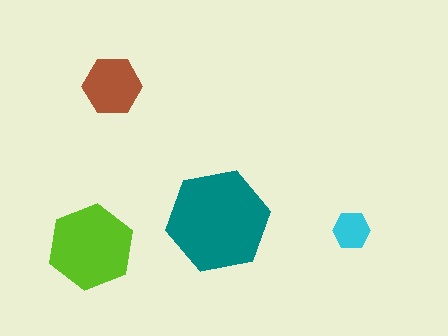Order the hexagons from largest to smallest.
the teal one, the lime one, the brown one, the cyan one.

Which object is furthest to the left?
The lime hexagon is leftmost.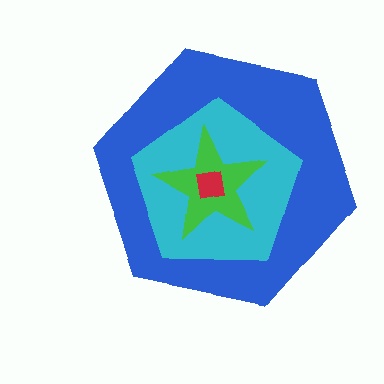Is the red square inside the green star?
Yes.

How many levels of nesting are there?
4.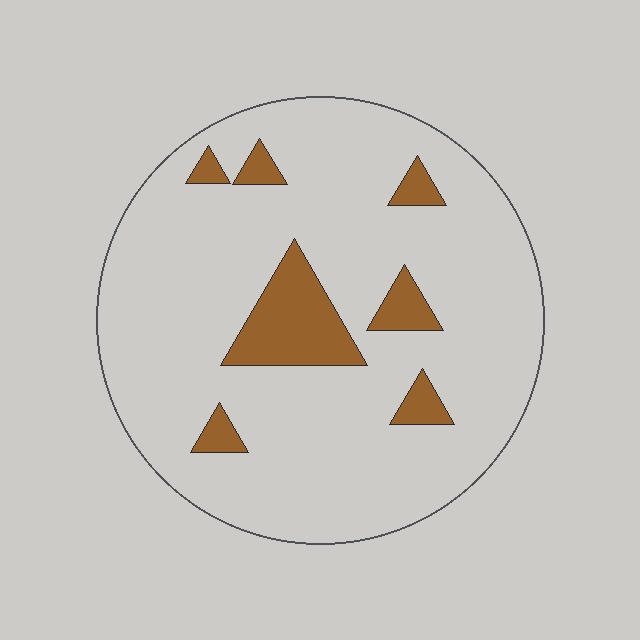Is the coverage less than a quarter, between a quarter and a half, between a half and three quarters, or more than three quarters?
Less than a quarter.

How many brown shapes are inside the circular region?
7.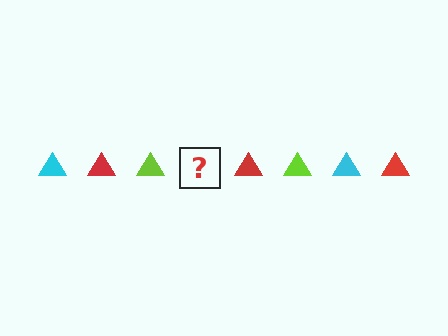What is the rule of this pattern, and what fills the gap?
The rule is that the pattern cycles through cyan, red, lime triangles. The gap should be filled with a cyan triangle.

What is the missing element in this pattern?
The missing element is a cyan triangle.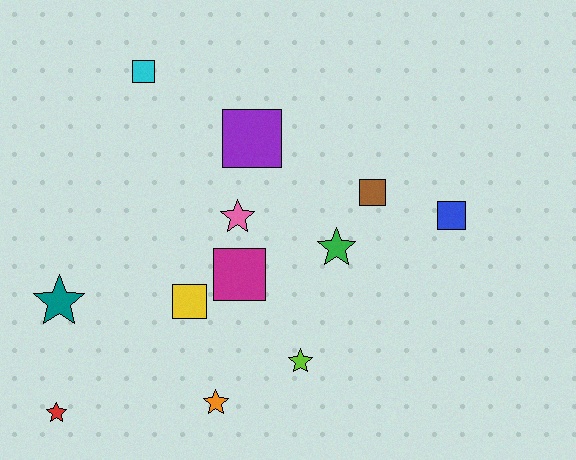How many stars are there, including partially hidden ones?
There are 6 stars.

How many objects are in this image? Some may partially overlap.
There are 12 objects.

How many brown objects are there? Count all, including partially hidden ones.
There is 1 brown object.